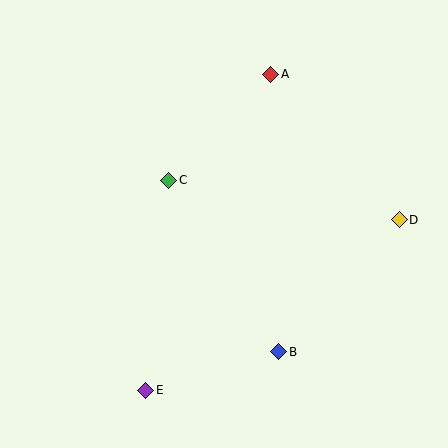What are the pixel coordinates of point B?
Point B is at (279, 352).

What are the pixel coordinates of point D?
Point D is at (399, 220).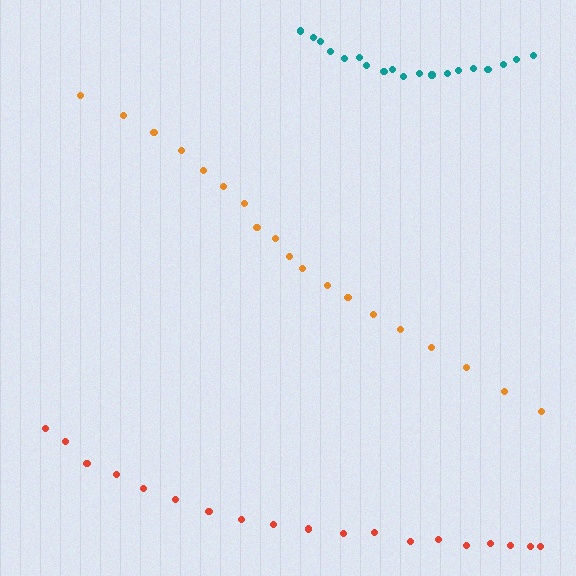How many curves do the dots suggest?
There are 3 distinct paths.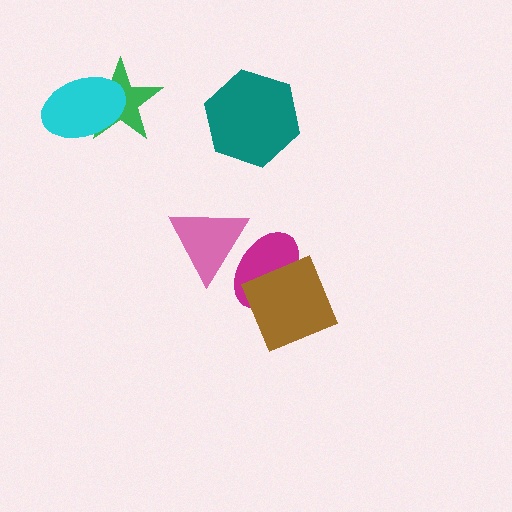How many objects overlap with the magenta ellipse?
2 objects overlap with the magenta ellipse.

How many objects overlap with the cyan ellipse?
1 object overlaps with the cyan ellipse.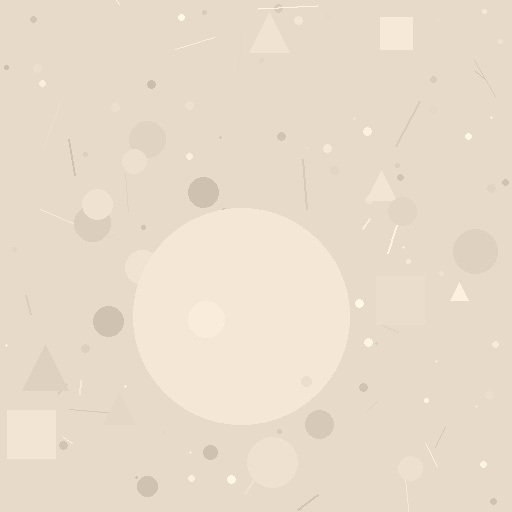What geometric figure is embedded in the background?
A circle is embedded in the background.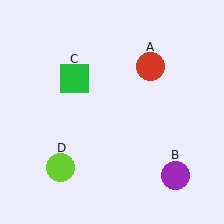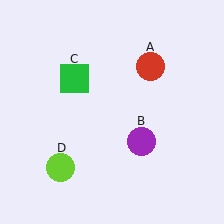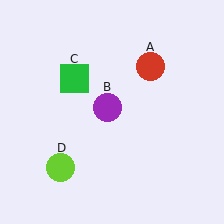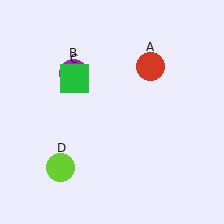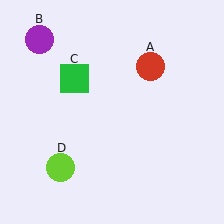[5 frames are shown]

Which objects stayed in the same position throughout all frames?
Red circle (object A) and green square (object C) and lime circle (object D) remained stationary.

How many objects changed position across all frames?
1 object changed position: purple circle (object B).